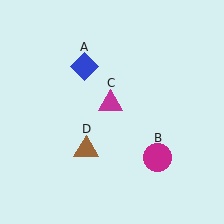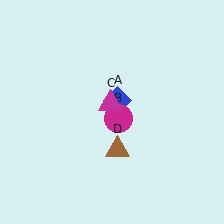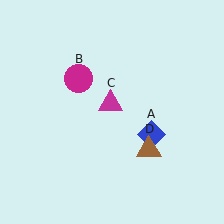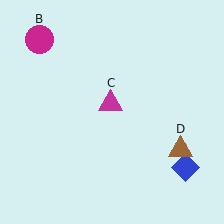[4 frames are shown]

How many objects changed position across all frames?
3 objects changed position: blue diamond (object A), magenta circle (object B), brown triangle (object D).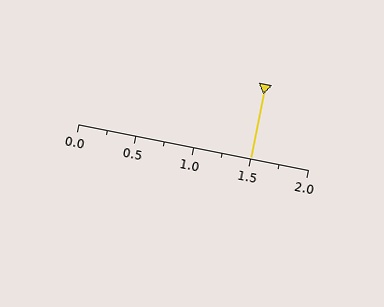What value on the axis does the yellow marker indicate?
The marker indicates approximately 1.5.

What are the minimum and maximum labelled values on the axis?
The axis runs from 0.0 to 2.0.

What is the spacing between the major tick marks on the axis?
The major ticks are spaced 0.5 apart.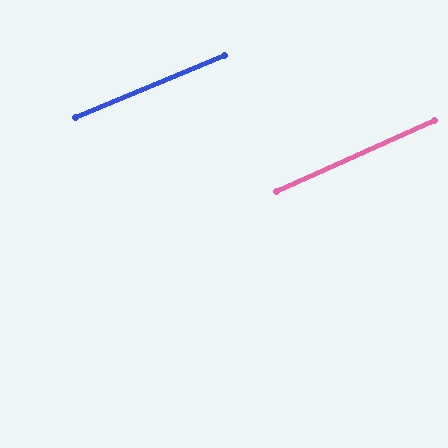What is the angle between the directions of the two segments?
Approximately 2 degrees.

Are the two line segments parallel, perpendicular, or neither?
Parallel — their directions differ by only 1.7°.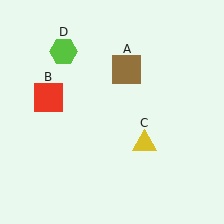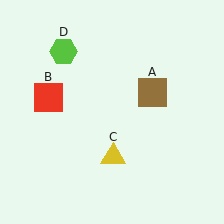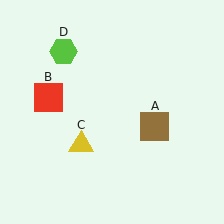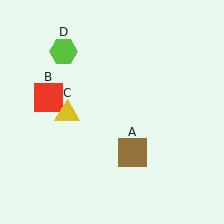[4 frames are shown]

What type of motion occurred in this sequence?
The brown square (object A), yellow triangle (object C) rotated clockwise around the center of the scene.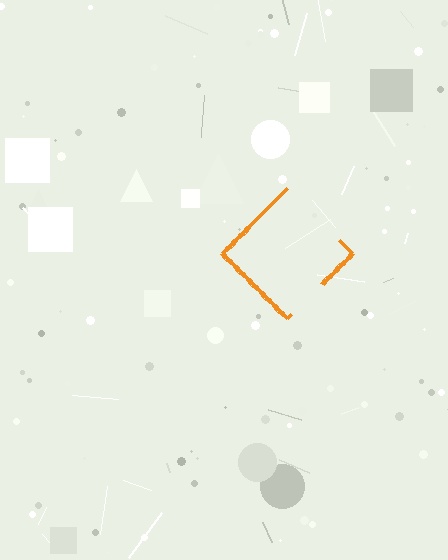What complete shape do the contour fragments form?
The contour fragments form a diamond.